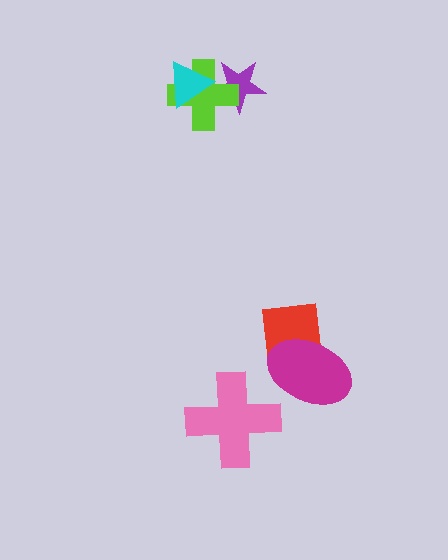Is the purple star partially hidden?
Yes, it is partially covered by another shape.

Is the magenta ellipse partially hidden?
No, no other shape covers it.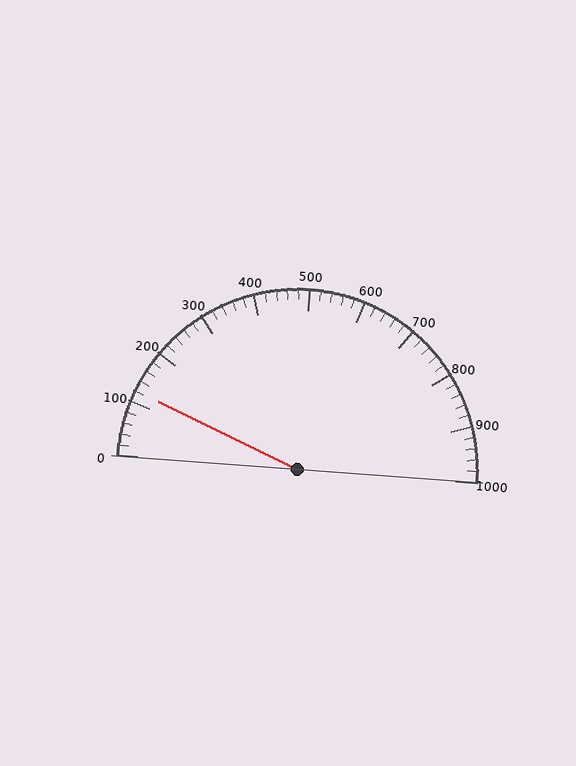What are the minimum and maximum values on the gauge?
The gauge ranges from 0 to 1000.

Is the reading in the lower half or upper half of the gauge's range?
The reading is in the lower half of the range (0 to 1000).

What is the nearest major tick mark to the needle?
The nearest major tick mark is 100.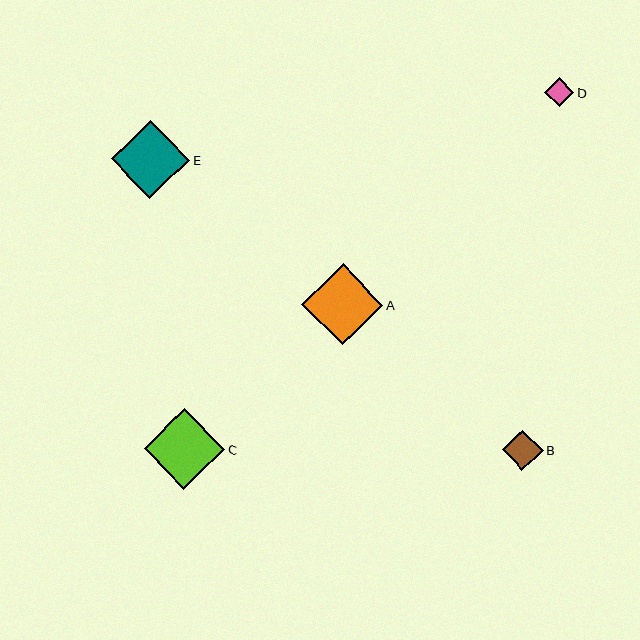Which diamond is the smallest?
Diamond D is the smallest with a size of approximately 29 pixels.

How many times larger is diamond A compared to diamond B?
Diamond A is approximately 2.0 times the size of diamond B.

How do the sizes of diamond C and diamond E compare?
Diamond C and diamond E are approximately the same size.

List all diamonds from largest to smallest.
From largest to smallest: A, C, E, B, D.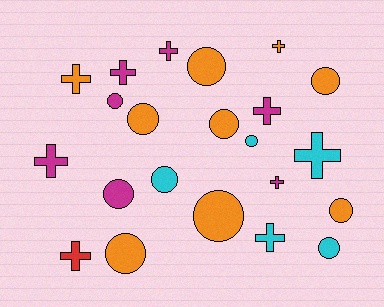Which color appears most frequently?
Orange, with 9 objects.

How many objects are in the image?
There are 22 objects.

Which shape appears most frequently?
Circle, with 12 objects.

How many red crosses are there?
There is 1 red cross.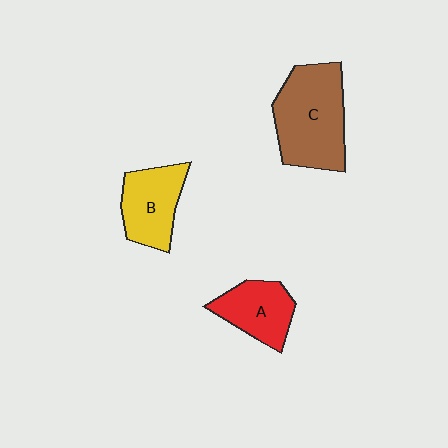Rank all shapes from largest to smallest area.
From largest to smallest: C (brown), B (yellow), A (red).